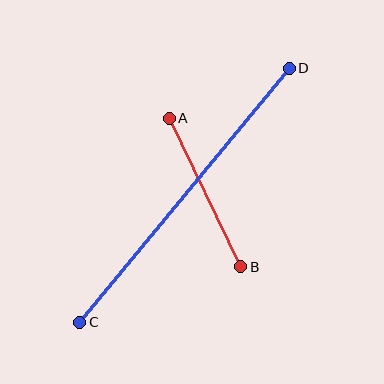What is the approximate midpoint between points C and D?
The midpoint is at approximately (185, 195) pixels.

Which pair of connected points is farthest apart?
Points C and D are farthest apart.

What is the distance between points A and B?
The distance is approximately 165 pixels.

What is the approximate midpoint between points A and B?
The midpoint is at approximately (205, 193) pixels.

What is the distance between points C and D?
The distance is approximately 330 pixels.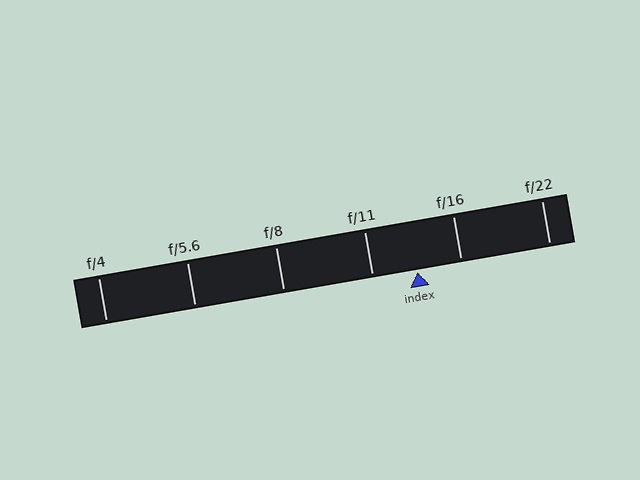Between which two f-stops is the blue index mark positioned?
The index mark is between f/11 and f/16.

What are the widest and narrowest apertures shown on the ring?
The widest aperture shown is f/4 and the narrowest is f/22.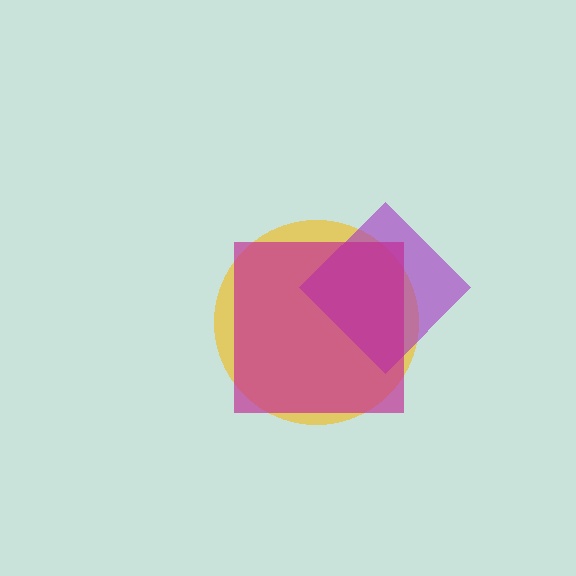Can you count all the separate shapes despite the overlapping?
Yes, there are 3 separate shapes.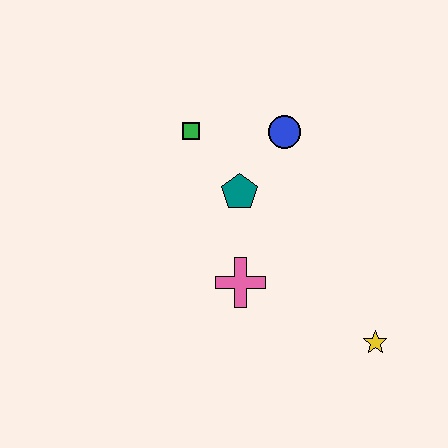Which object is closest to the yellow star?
The pink cross is closest to the yellow star.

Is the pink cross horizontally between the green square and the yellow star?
Yes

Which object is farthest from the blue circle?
The yellow star is farthest from the blue circle.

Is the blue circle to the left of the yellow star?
Yes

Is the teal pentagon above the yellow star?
Yes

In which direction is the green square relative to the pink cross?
The green square is above the pink cross.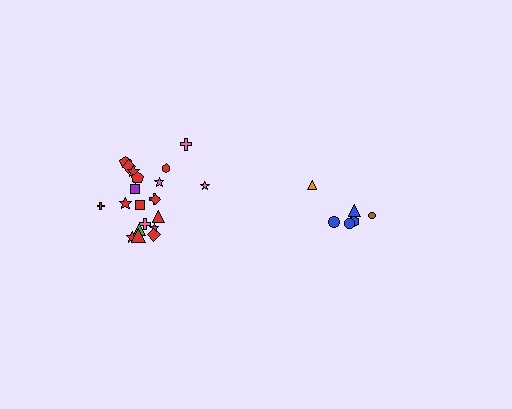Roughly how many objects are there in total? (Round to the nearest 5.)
Roughly 30 objects in total.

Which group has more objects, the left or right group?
The left group.